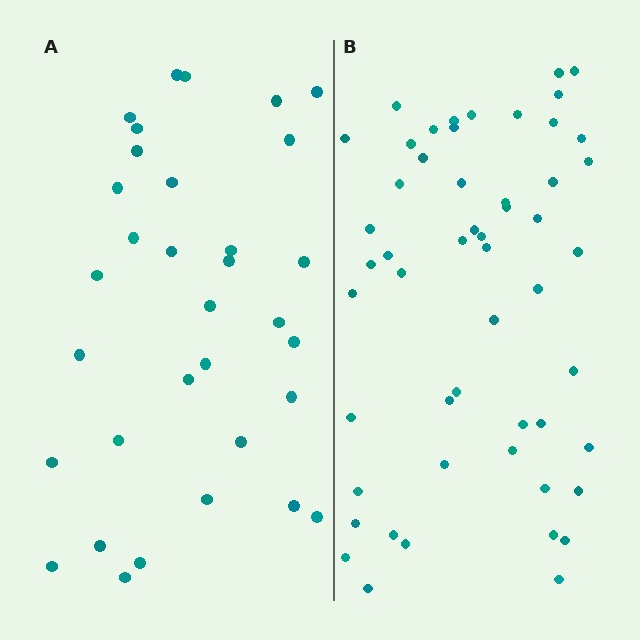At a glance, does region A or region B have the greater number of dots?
Region B (the right region) has more dots.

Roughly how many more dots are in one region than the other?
Region B has approximately 20 more dots than region A.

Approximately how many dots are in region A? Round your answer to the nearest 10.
About 30 dots. (The exact count is 33, which rounds to 30.)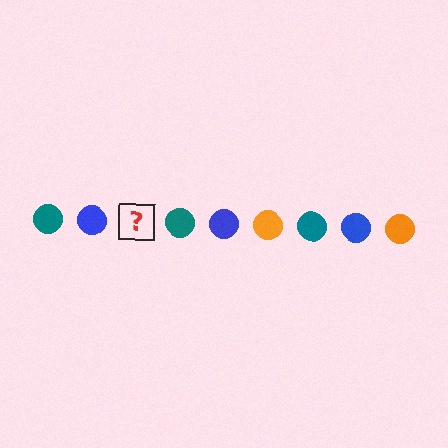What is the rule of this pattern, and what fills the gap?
The rule is that the pattern cycles through teal, blue, orange circles. The gap should be filled with an orange circle.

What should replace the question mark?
The question mark should be replaced with an orange circle.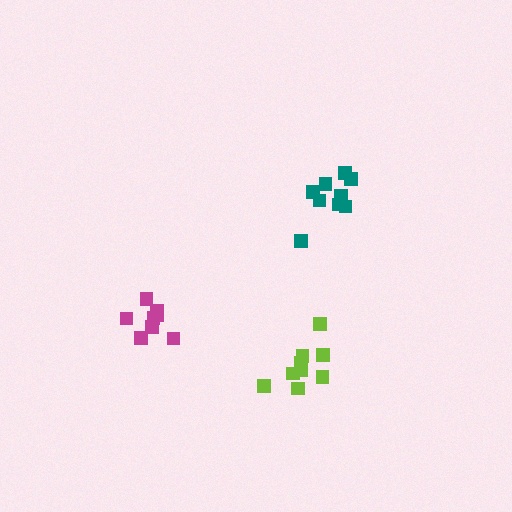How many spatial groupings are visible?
There are 3 spatial groupings.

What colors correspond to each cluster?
The clusters are colored: lime, teal, magenta.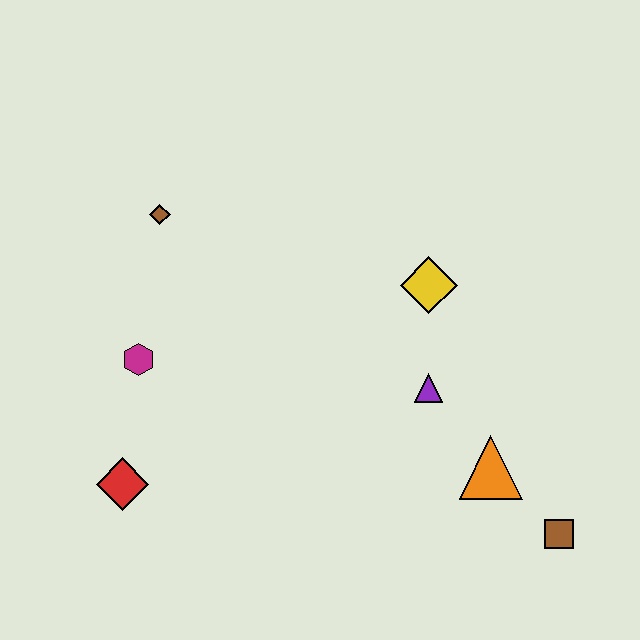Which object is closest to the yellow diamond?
The purple triangle is closest to the yellow diamond.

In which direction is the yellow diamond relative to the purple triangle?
The yellow diamond is above the purple triangle.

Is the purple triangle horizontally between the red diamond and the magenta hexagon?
No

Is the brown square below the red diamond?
Yes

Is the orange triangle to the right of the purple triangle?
Yes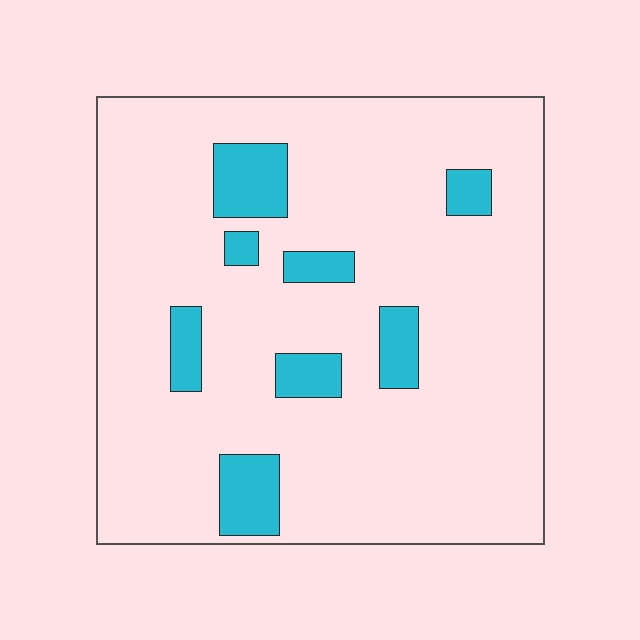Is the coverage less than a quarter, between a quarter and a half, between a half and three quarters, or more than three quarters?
Less than a quarter.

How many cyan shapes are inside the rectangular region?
8.